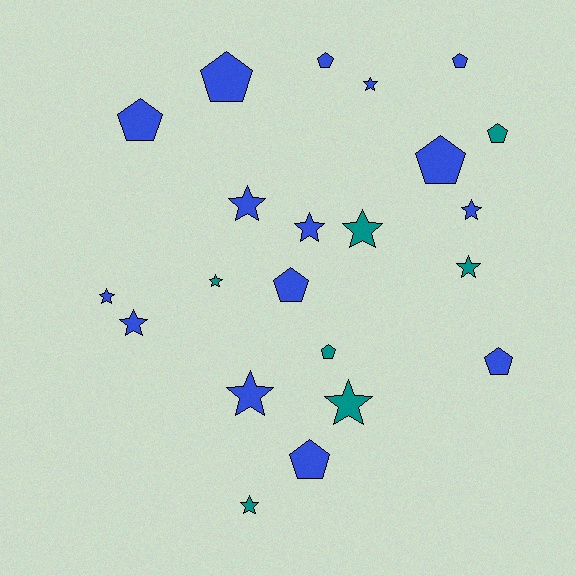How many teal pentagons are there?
There are 2 teal pentagons.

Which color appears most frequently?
Blue, with 15 objects.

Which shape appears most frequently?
Star, with 12 objects.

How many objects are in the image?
There are 22 objects.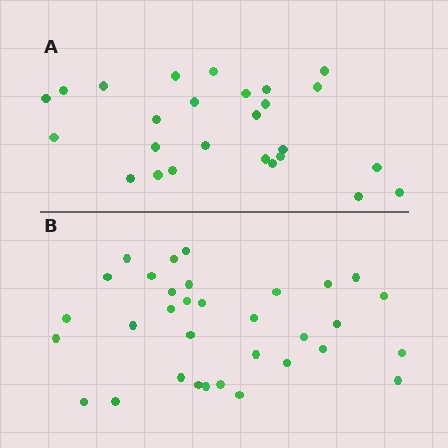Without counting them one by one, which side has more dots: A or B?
Region B (the bottom region) has more dots.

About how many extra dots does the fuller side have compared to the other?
Region B has roughly 8 or so more dots than region A.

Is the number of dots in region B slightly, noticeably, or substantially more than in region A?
Region B has noticeably more, but not dramatically so. The ratio is roughly 1.3 to 1.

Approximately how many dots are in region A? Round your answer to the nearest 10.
About 30 dots. (The exact count is 26, which rounds to 30.)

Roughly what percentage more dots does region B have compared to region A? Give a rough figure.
About 25% more.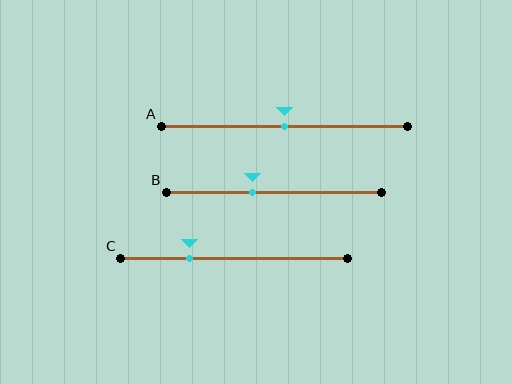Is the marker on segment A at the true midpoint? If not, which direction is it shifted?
Yes, the marker on segment A is at the true midpoint.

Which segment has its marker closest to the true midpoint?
Segment A has its marker closest to the true midpoint.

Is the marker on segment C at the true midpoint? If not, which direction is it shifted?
No, the marker on segment C is shifted to the left by about 20% of the segment length.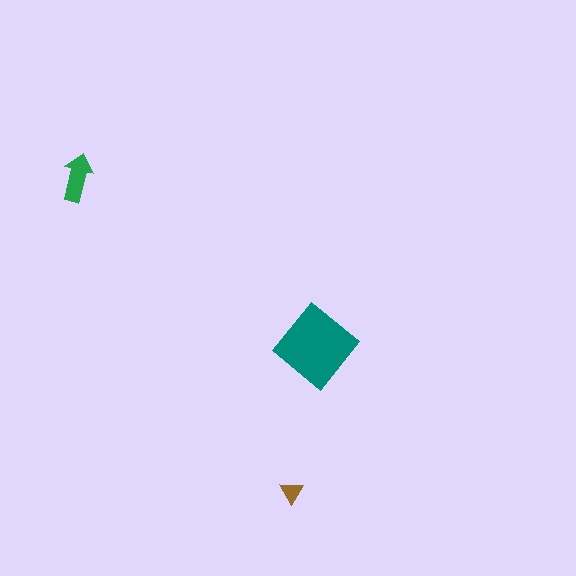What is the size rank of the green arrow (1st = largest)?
2nd.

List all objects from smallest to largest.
The brown triangle, the green arrow, the teal diamond.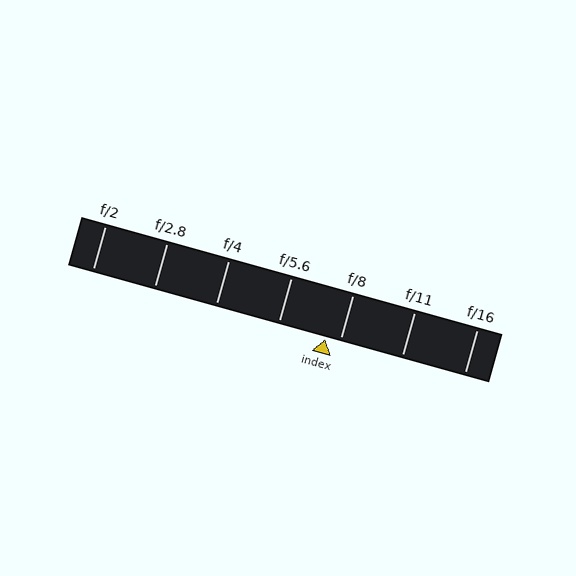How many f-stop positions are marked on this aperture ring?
There are 7 f-stop positions marked.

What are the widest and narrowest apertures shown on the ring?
The widest aperture shown is f/2 and the narrowest is f/16.